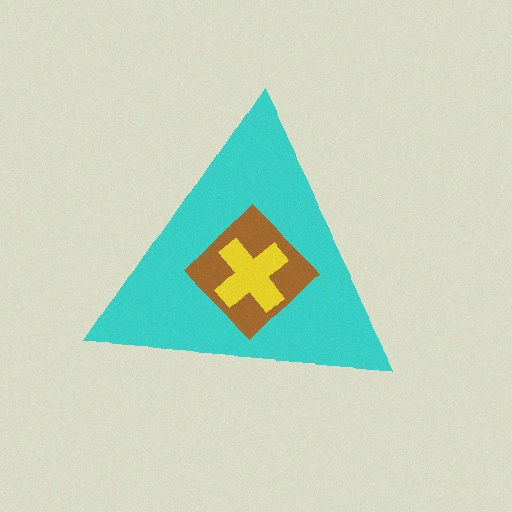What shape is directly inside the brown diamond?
The yellow cross.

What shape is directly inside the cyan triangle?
The brown diamond.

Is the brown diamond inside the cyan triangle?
Yes.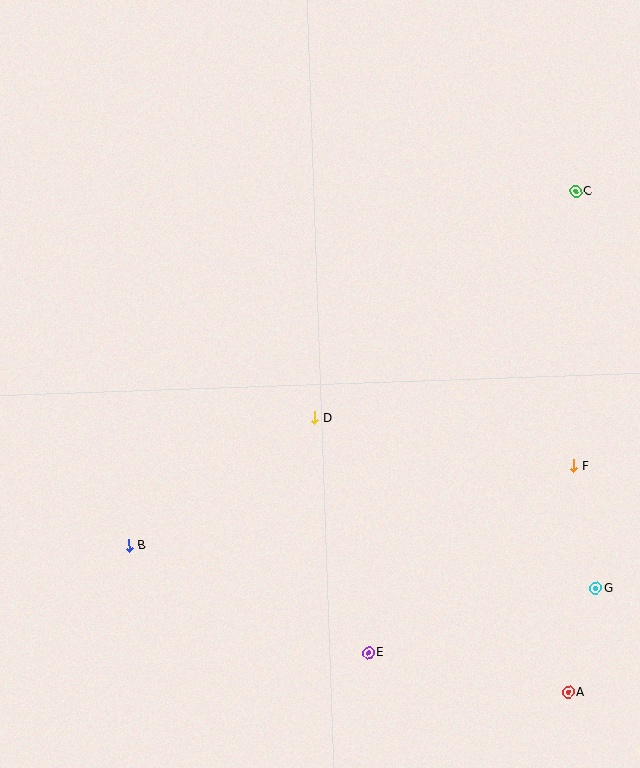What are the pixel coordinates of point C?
Point C is at (576, 192).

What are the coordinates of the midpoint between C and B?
The midpoint between C and B is at (352, 368).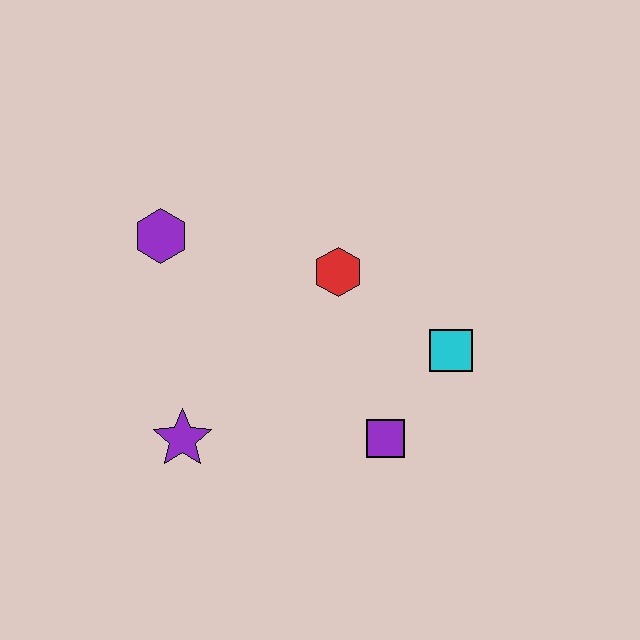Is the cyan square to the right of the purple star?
Yes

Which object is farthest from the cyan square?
The purple hexagon is farthest from the cyan square.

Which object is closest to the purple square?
The cyan square is closest to the purple square.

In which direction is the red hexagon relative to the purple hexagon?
The red hexagon is to the right of the purple hexagon.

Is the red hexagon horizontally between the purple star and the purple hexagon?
No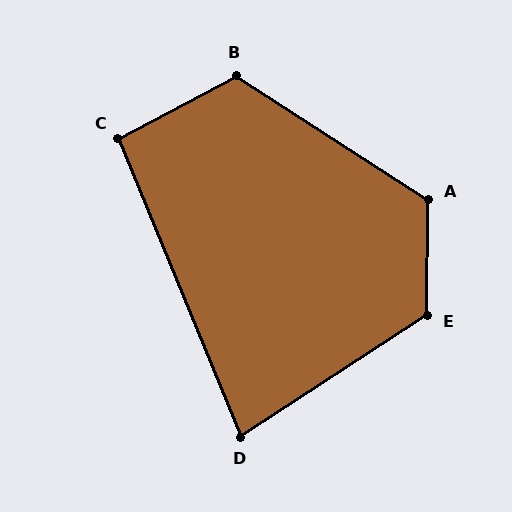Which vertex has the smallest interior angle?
D, at approximately 79 degrees.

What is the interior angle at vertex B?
Approximately 119 degrees (obtuse).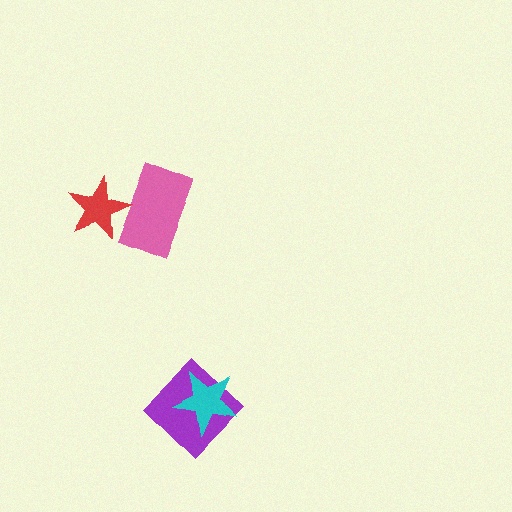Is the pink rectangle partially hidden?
Yes, it is partially covered by another shape.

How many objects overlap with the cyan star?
1 object overlaps with the cyan star.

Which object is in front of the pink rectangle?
The red star is in front of the pink rectangle.